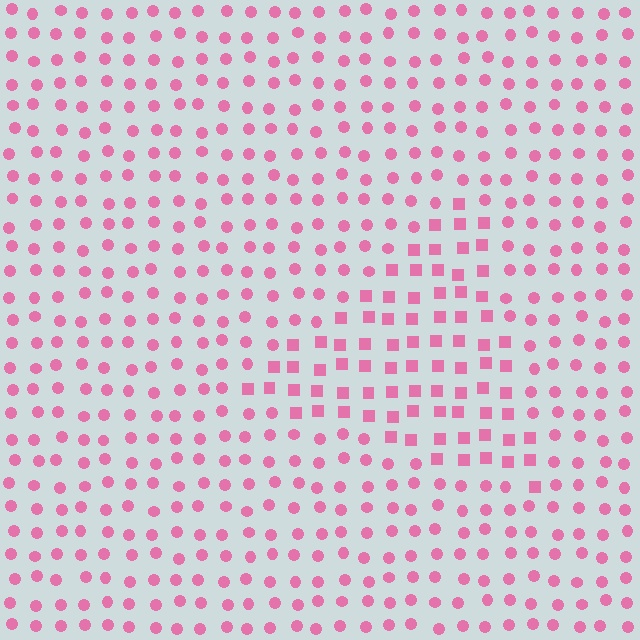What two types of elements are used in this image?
The image uses squares inside the triangle region and circles outside it.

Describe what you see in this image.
The image is filled with small pink elements arranged in a uniform grid. A triangle-shaped region contains squares, while the surrounding area contains circles. The boundary is defined purely by the change in element shape.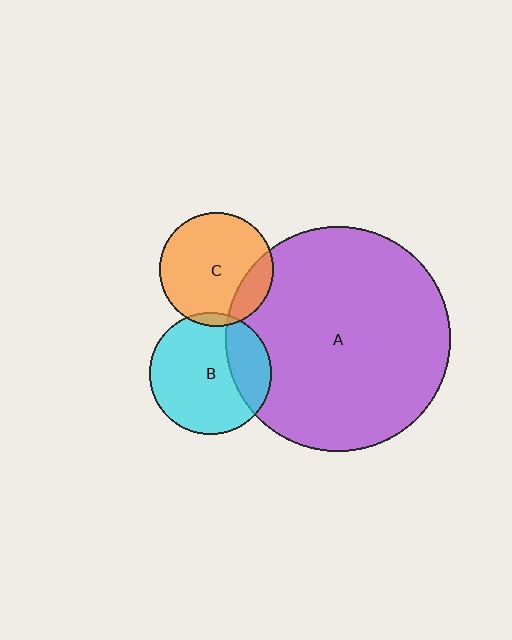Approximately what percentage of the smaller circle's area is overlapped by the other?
Approximately 15%.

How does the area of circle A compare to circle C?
Approximately 3.9 times.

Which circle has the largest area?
Circle A (purple).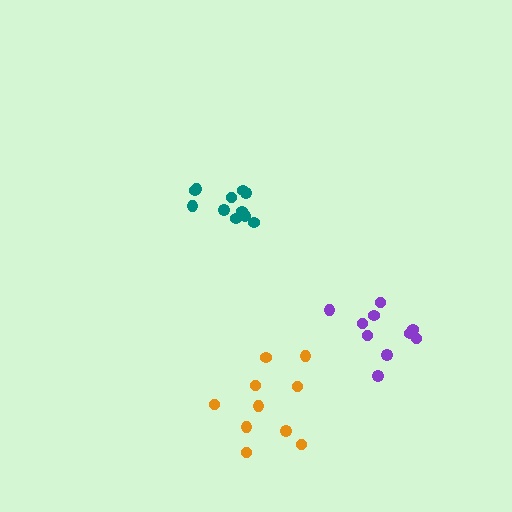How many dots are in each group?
Group 1: 11 dots, Group 2: 10 dots, Group 3: 10 dots (31 total).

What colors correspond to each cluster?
The clusters are colored: teal, orange, purple.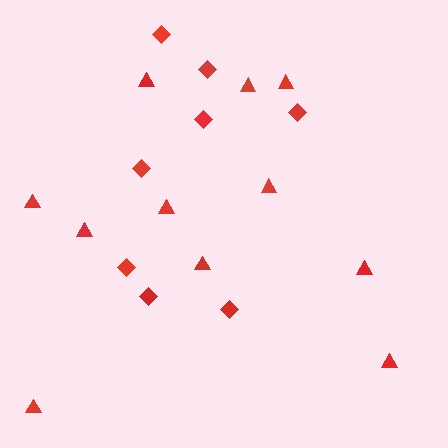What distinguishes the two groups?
There are 2 groups: one group of triangles (11) and one group of diamonds (8).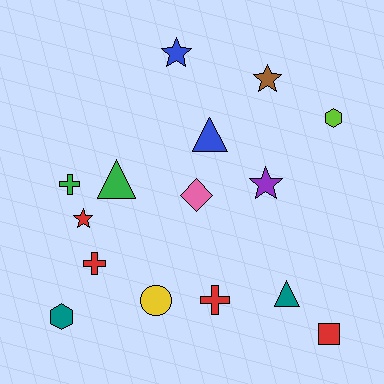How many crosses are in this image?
There are 3 crosses.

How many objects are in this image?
There are 15 objects.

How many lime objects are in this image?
There is 1 lime object.